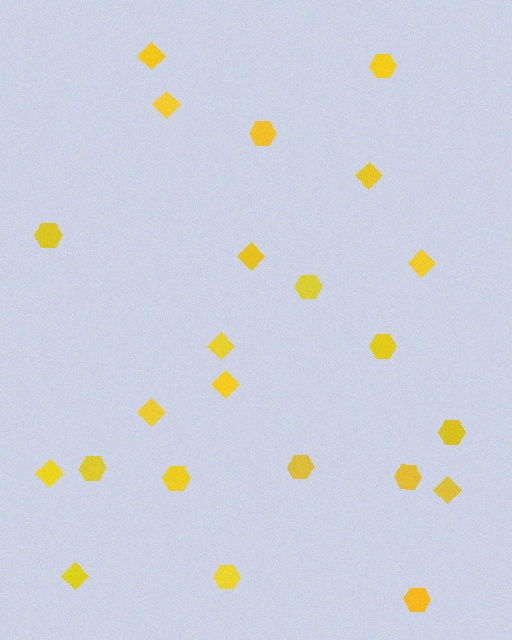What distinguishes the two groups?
There are 2 groups: one group of hexagons (12) and one group of diamonds (11).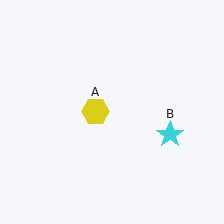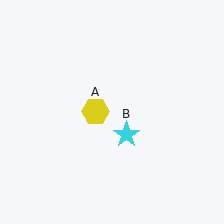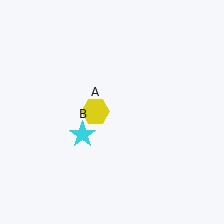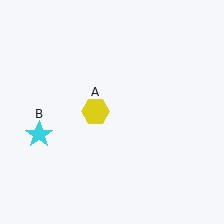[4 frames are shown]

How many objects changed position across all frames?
1 object changed position: cyan star (object B).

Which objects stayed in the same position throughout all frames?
Yellow hexagon (object A) remained stationary.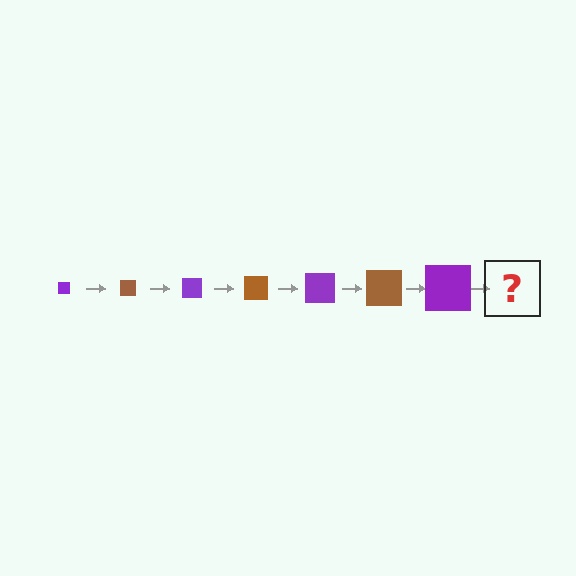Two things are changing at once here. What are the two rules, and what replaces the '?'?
The two rules are that the square grows larger each step and the color cycles through purple and brown. The '?' should be a brown square, larger than the previous one.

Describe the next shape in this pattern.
It should be a brown square, larger than the previous one.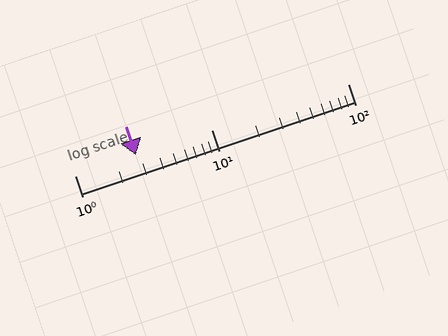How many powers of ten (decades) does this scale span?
The scale spans 2 decades, from 1 to 100.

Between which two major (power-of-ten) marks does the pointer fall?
The pointer is between 1 and 10.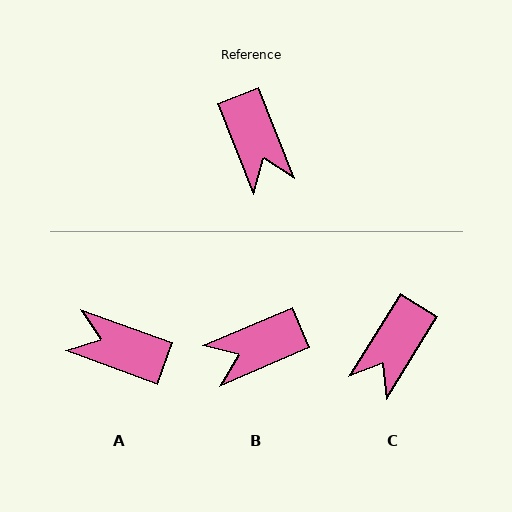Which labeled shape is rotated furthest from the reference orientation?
A, about 132 degrees away.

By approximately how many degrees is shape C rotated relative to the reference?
Approximately 53 degrees clockwise.